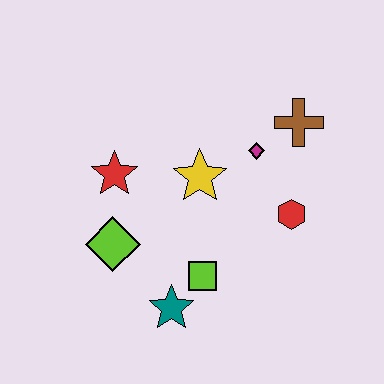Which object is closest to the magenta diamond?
The brown cross is closest to the magenta diamond.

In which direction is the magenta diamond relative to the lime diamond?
The magenta diamond is to the right of the lime diamond.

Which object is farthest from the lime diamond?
The brown cross is farthest from the lime diamond.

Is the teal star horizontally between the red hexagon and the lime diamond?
Yes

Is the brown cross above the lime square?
Yes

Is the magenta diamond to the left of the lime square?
No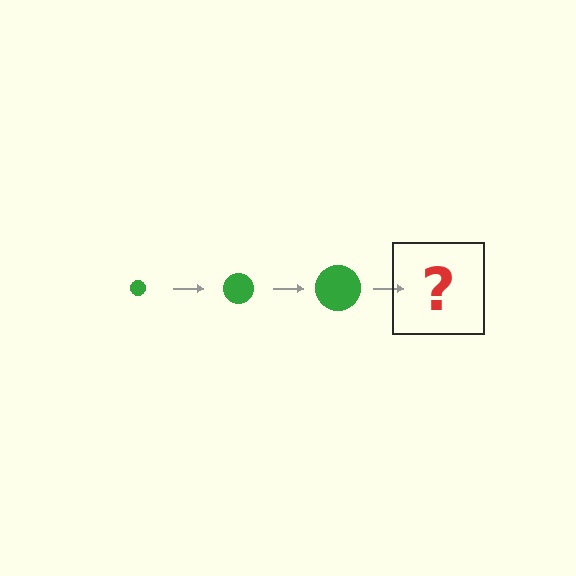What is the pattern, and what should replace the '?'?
The pattern is that the circle gets progressively larger each step. The '?' should be a green circle, larger than the previous one.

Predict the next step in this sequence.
The next step is a green circle, larger than the previous one.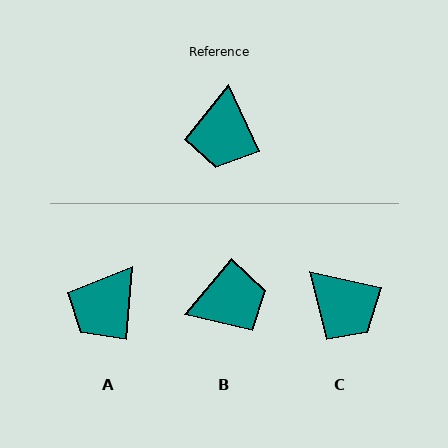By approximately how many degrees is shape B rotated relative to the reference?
Approximately 115 degrees counter-clockwise.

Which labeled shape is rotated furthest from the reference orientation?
B, about 115 degrees away.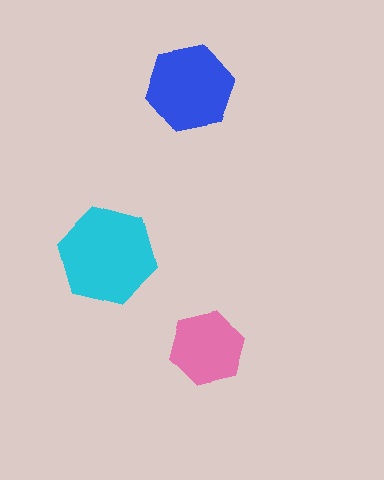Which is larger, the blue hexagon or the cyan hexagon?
The cyan one.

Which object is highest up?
The blue hexagon is topmost.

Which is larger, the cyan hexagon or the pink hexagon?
The cyan one.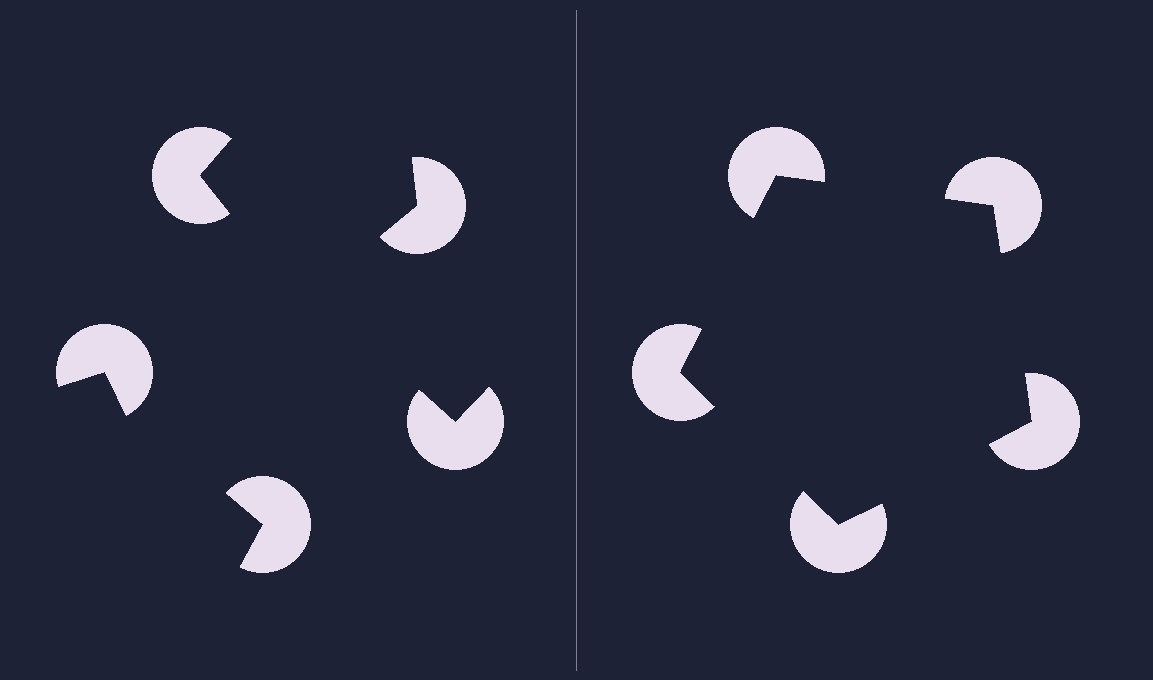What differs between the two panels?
The pac-man discs are positioned identically on both sides; only the wedge orientations differ. On the right they align to a pentagon; on the left they are misaligned.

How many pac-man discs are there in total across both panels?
10 — 5 on each side.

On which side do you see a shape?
An illusory pentagon appears on the right side. On the left side the wedge cuts are rotated, so no coherent shape forms.